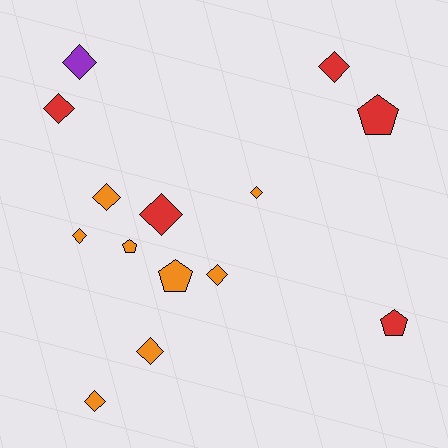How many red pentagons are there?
There are 2 red pentagons.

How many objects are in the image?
There are 14 objects.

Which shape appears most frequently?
Diamond, with 10 objects.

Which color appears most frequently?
Orange, with 8 objects.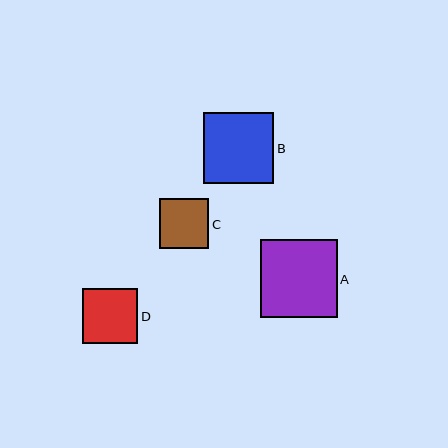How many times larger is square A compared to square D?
Square A is approximately 1.4 times the size of square D.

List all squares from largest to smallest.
From largest to smallest: A, B, D, C.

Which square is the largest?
Square A is the largest with a size of approximately 77 pixels.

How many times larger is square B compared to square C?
Square B is approximately 1.4 times the size of square C.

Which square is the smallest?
Square C is the smallest with a size of approximately 50 pixels.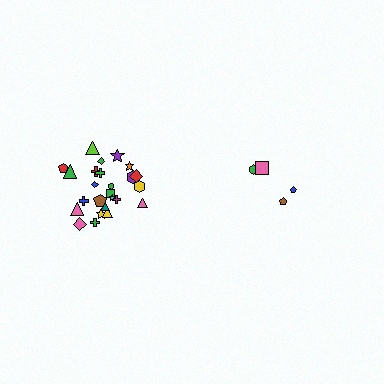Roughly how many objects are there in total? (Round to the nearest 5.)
Roughly 30 objects in total.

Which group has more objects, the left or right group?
The left group.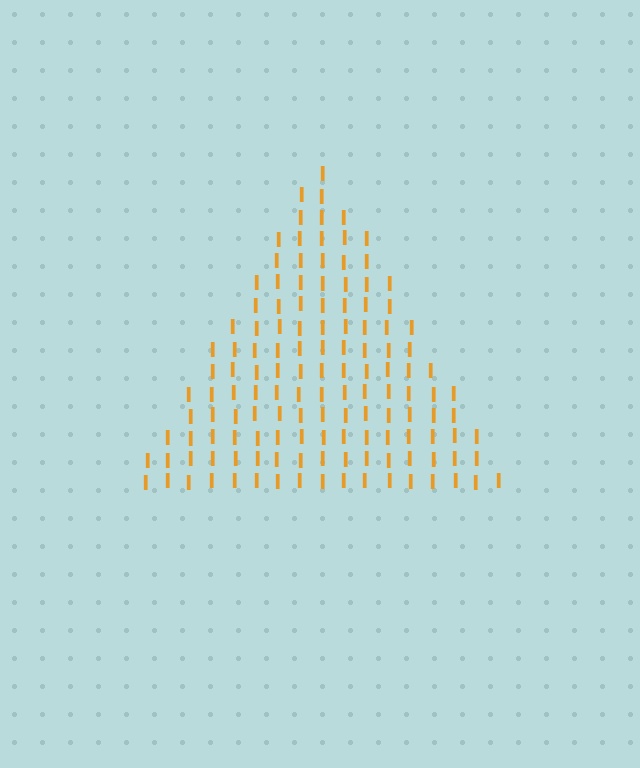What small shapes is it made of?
It is made of small letter I's.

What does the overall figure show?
The overall figure shows a triangle.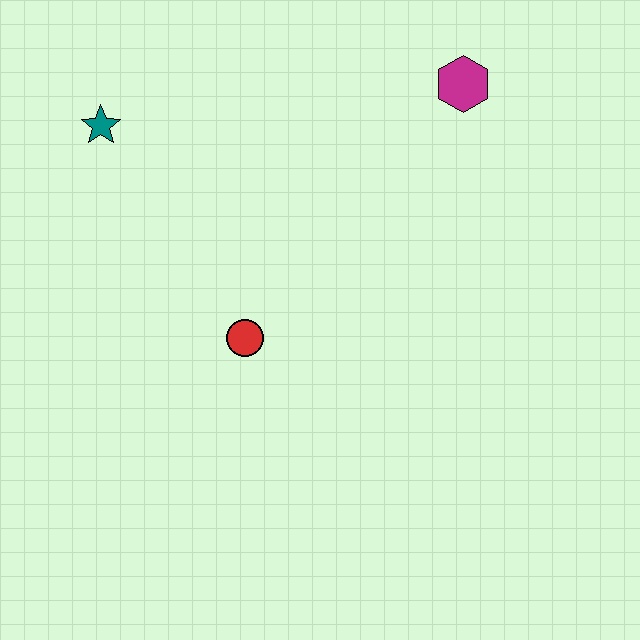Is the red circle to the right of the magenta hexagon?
No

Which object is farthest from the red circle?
The magenta hexagon is farthest from the red circle.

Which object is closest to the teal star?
The red circle is closest to the teal star.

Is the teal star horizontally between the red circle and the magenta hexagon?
No